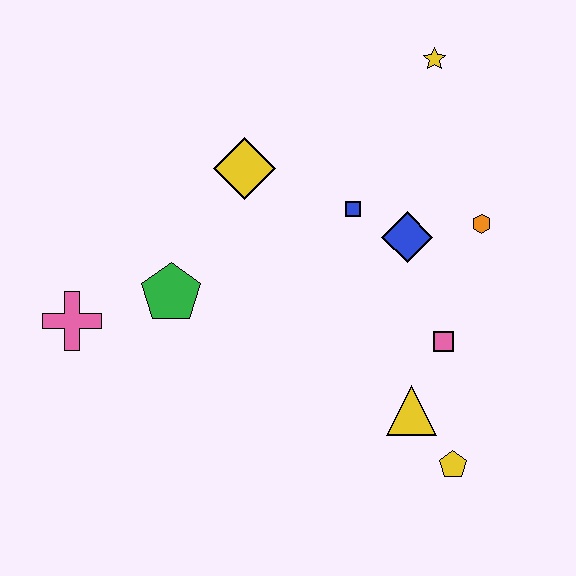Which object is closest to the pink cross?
The green pentagon is closest to the pink cross.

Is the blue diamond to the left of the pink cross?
No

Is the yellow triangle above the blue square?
No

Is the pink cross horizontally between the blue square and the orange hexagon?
No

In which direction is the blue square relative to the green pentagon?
The blue square is to the right of the green pentagon.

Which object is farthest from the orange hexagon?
The pink cross is farthest from the orange hexagon.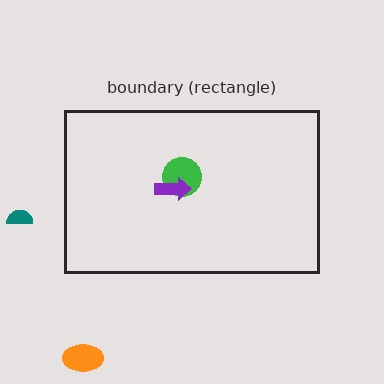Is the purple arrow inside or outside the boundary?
Inside.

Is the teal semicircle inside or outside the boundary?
Outside.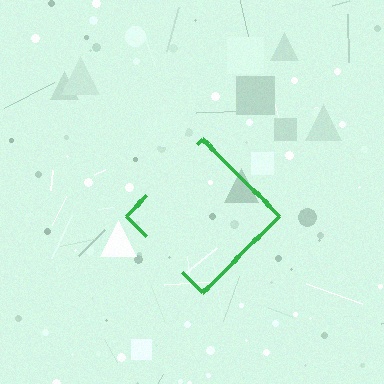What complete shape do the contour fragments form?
The contour fragments form a diamond.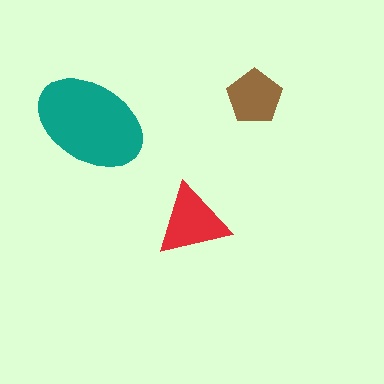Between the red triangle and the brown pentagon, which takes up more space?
The red triangle.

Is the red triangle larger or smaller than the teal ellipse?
Smaller.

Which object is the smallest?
The brown pentagon.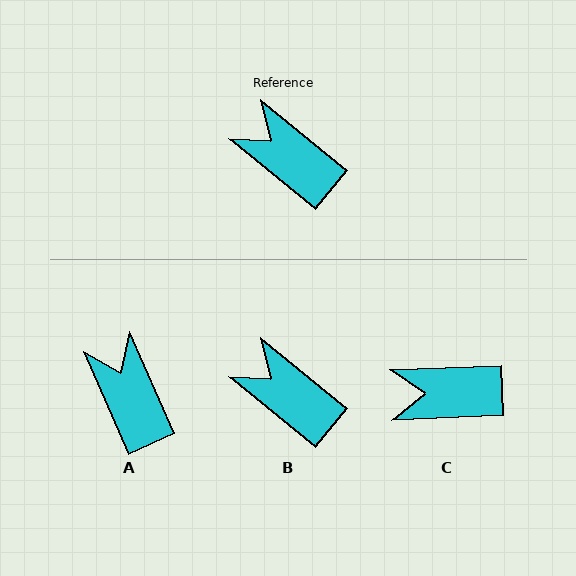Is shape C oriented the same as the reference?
No, it is off by about 42 degrees.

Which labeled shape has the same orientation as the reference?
B.